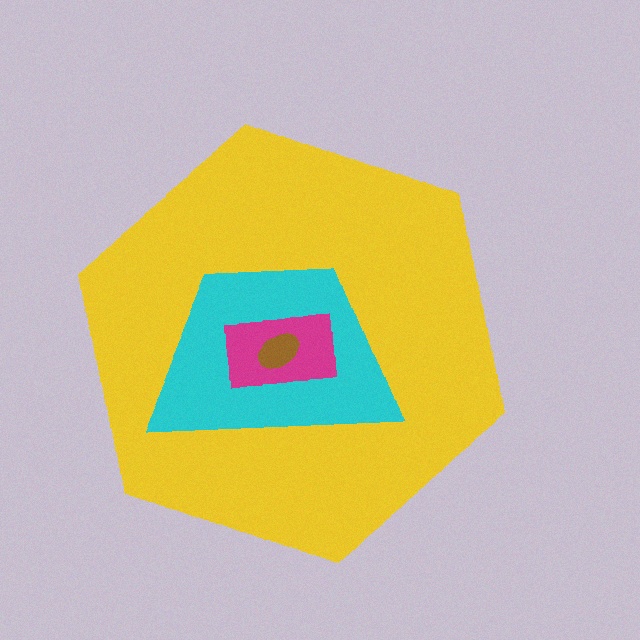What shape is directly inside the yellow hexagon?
The cyan trapezoid.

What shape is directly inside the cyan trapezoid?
The magenta rectangle.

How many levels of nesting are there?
4.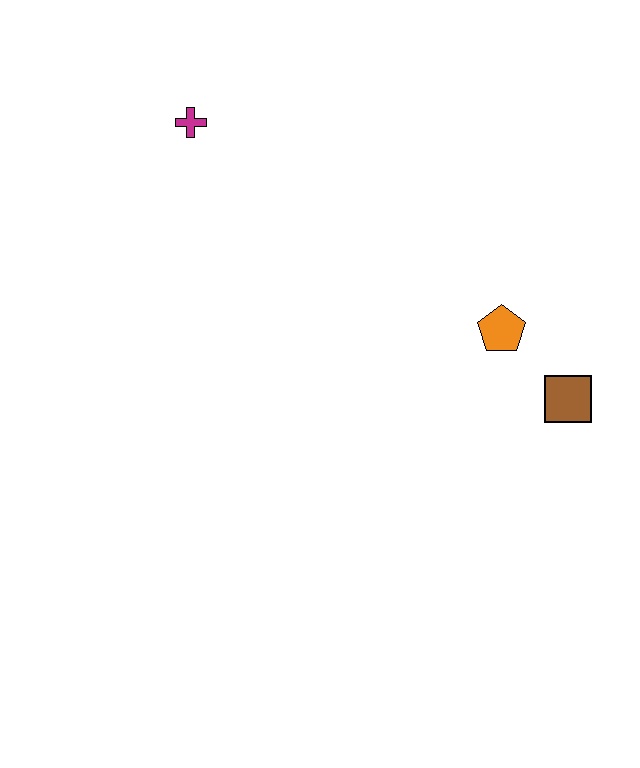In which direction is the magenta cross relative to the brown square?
The magenta cross is to the left of the brown square.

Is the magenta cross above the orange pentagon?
Yes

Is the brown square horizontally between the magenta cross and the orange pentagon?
No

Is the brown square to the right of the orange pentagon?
Yes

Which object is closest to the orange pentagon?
The brown square is closest to the orange pentagon.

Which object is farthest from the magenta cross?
The brown square is farthest from the magenta cross.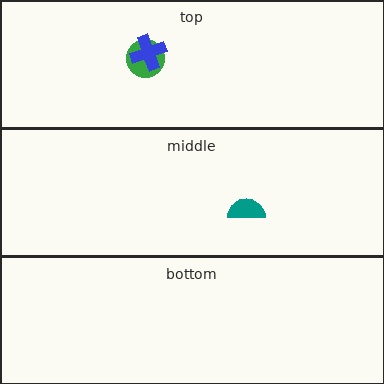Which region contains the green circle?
The top region.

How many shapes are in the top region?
2.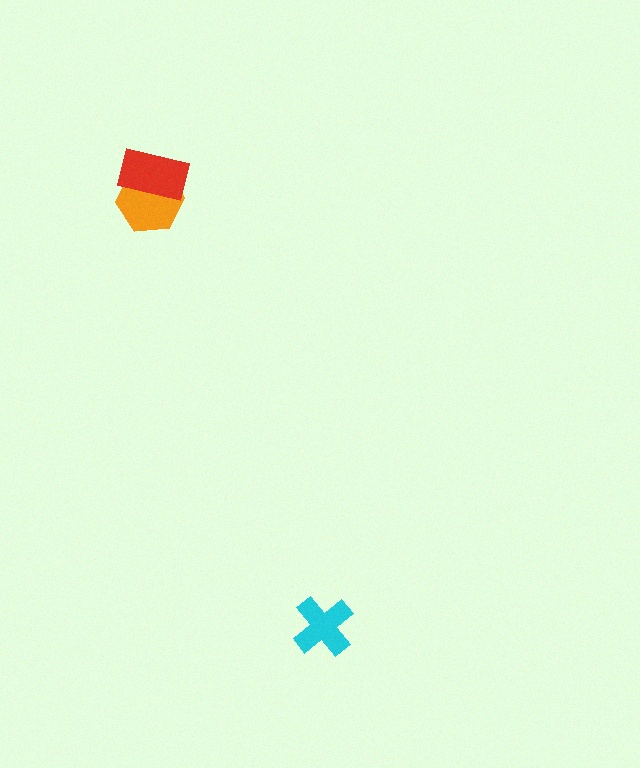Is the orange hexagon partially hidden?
Yes, it is partially covered by another shape.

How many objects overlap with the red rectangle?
1 object overlaps with the red rectangle.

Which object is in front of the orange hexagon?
The red rectangle is in front of the orange hexagon.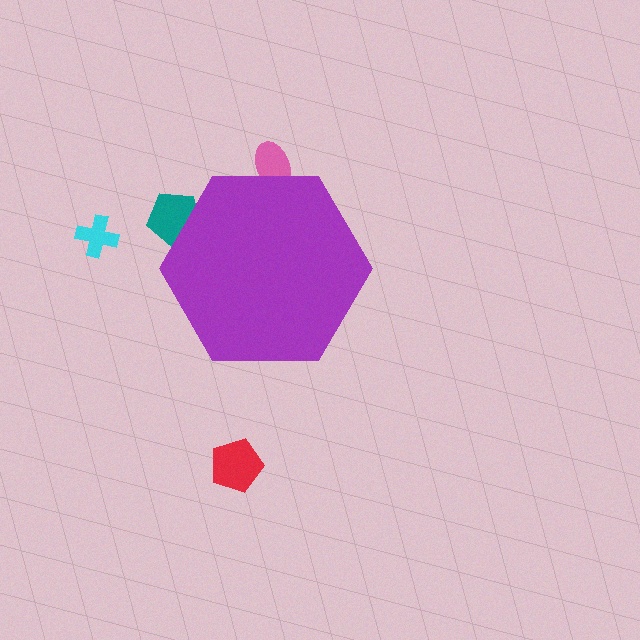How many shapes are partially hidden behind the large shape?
2 shapes are partially hidden.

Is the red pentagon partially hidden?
No, the red pentagon is fully visible.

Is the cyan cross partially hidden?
No, the cyan cross is fully visible.